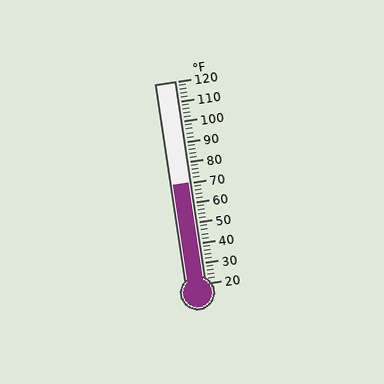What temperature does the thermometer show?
The thermometer shows approximately 70°F.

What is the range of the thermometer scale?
The thermometer scale ranges from 20°F to 120°F.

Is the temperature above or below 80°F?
The temperature is below 80°F.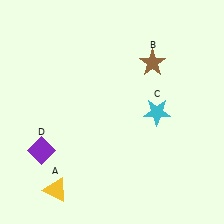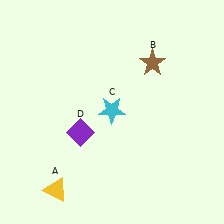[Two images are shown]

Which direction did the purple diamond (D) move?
The purple diamond (D) moved right.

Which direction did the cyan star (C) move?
The cyan star (C) moved left.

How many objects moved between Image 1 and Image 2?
2 objects moved between the two images.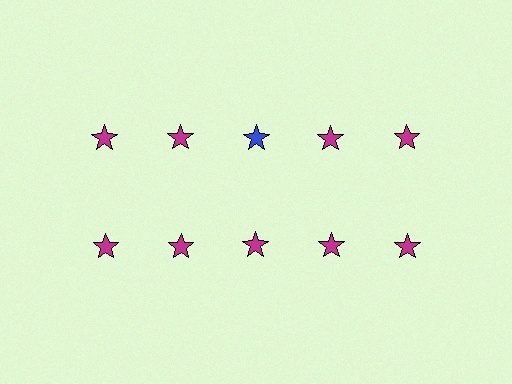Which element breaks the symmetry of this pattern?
The blue star in the top row, center column breaks the symmetry. All other shapes are magenta stars.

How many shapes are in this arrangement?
There are 10 shapes arranged in a grid pattern.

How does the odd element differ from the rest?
It has a different color: blue instead of magenta.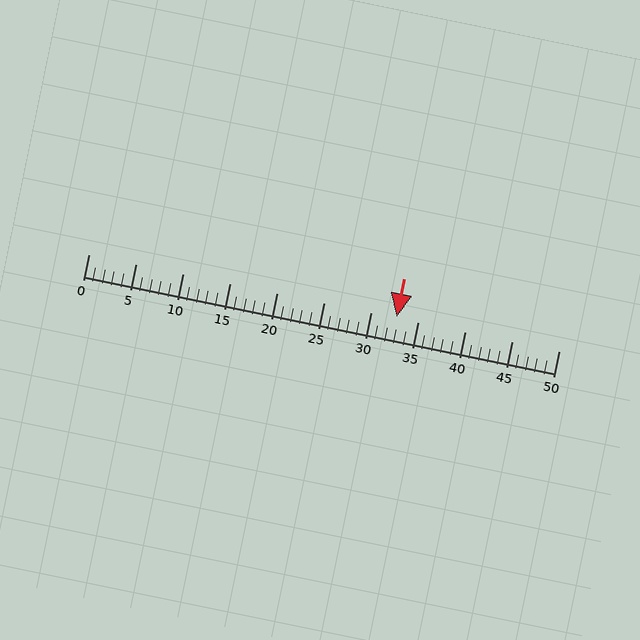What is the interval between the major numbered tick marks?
The major tick marks are spaced 5 units apart.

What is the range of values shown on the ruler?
The ruler shows values from 0 to 50.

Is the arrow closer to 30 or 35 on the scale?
The arrow is closer to 35.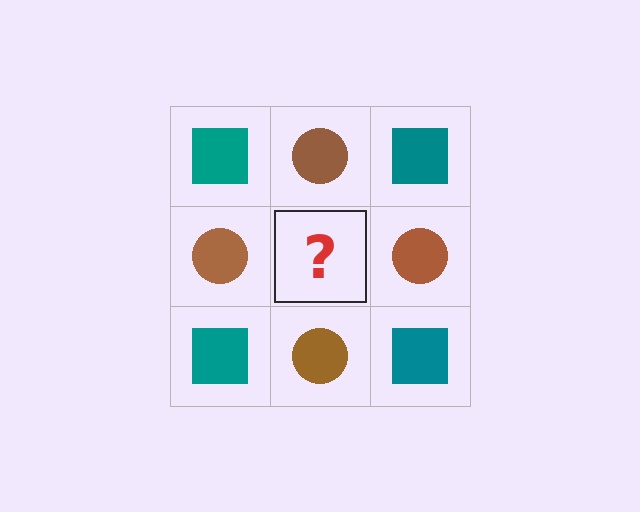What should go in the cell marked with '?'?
The missing cell should contain a teal square.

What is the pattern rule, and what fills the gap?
The rule is that it alternates teal square and brown circle in a checkerboard pattern. The gap should be filled with a teal square.